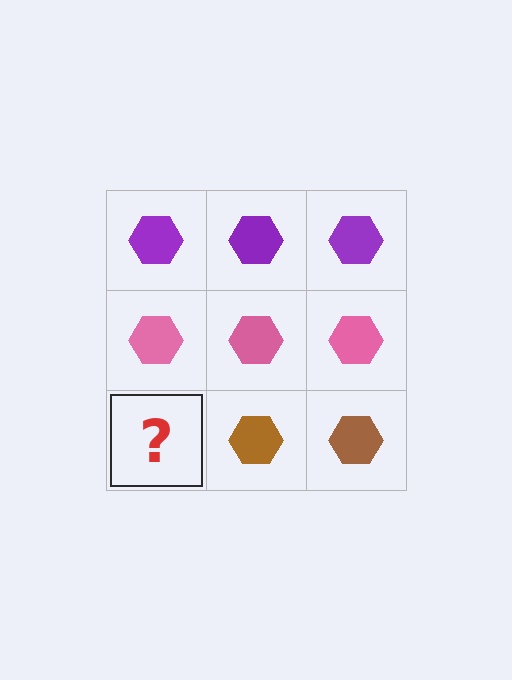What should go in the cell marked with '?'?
The missing cell should contain a brown hexagon.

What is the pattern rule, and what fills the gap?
The rule is that each row has a consistent color. The gap should be filled with a brown hexagon.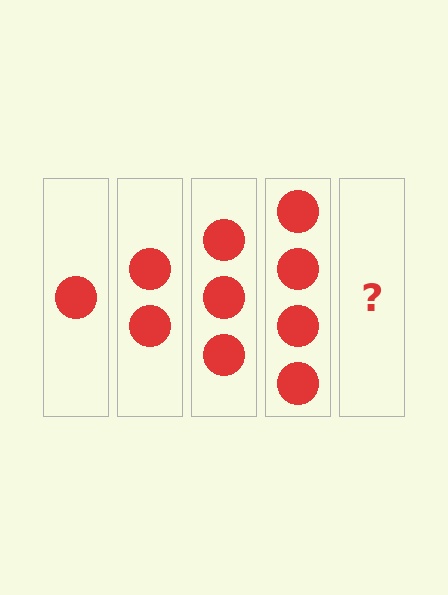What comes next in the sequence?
The next element should be 5 circles.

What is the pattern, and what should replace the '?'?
The pattern is that each step adds one more circle. The '?' should be 5 circles.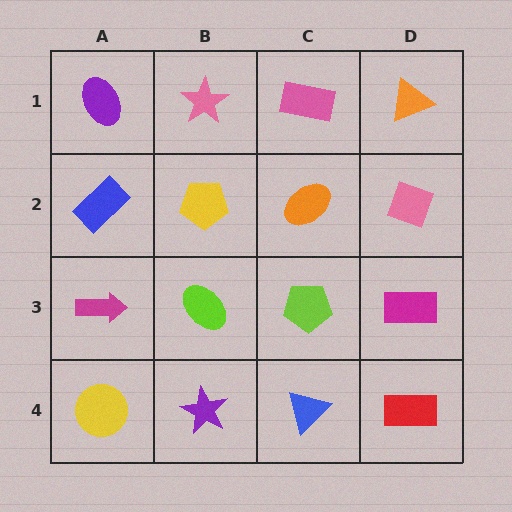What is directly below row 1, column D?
A pink diamond.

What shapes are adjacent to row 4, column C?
A lime pentagon (row 3, column C), a purple star (row 4, column B), a red rectangle (row 4, column D).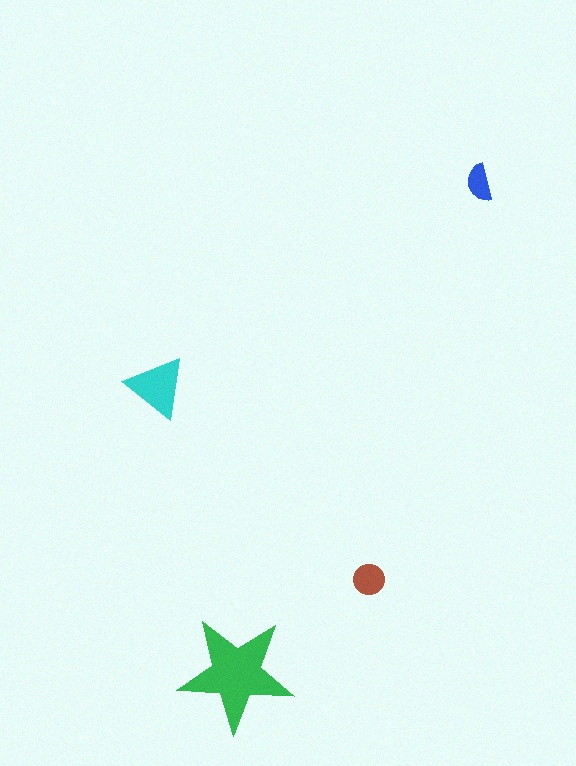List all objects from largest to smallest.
The green star, the cyan triangle, the brown circle, the blue semicircle.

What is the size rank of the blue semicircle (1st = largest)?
4th.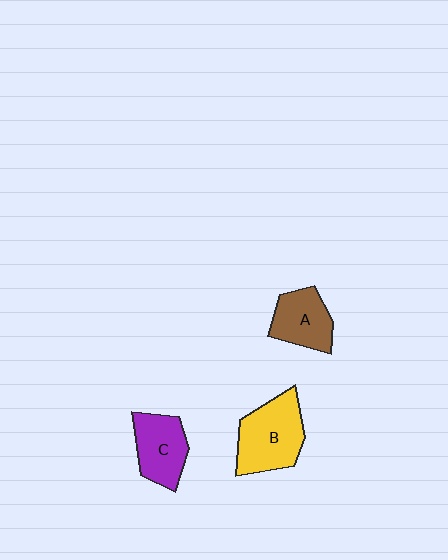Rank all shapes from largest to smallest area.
From largest to smallest: B (yellow), C (purple), A (brown).